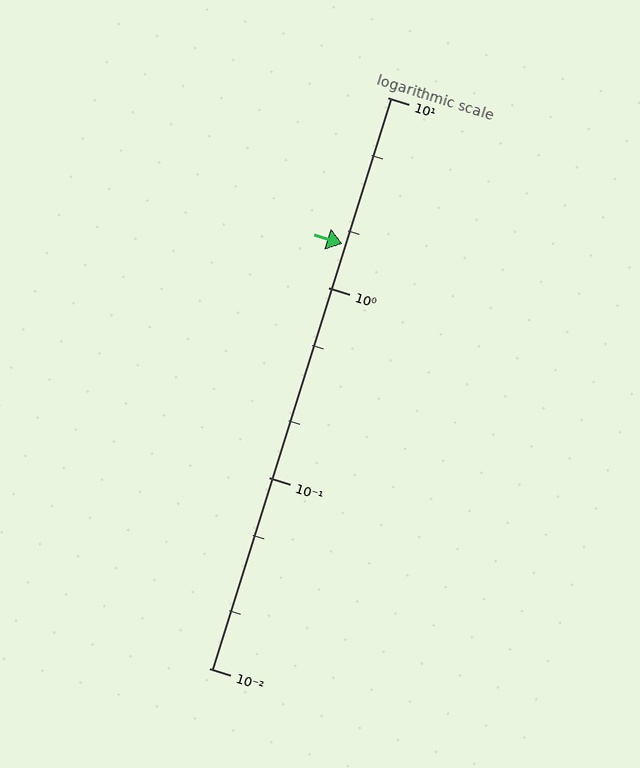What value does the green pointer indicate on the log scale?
The pointer indicates approximately 1.7.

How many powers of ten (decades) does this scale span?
The scale spans 3 decades, from 0.01 to 10.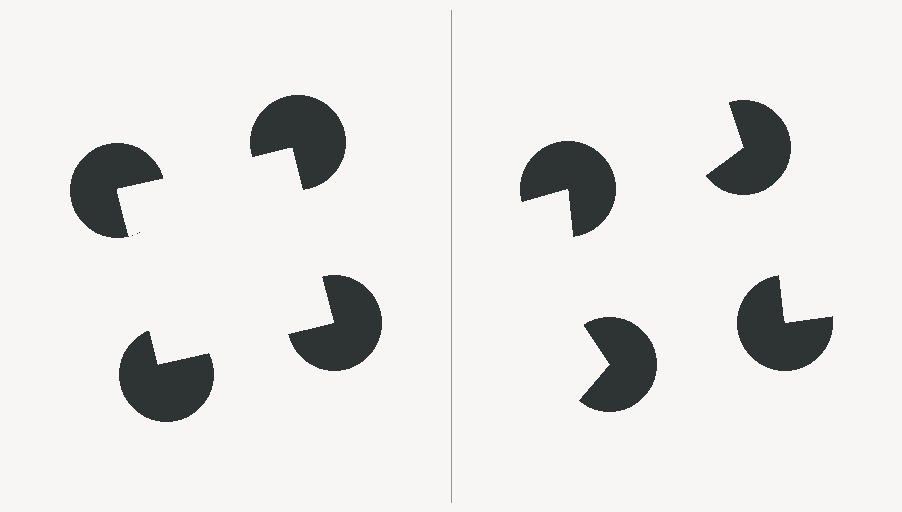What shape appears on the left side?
An illusory square.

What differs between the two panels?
The pac-man discs are positioned identically on both sides; only the wedge orientations differ. On the left they align to a square; on the right they are misaligned.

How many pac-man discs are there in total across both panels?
8 — 4 on each side.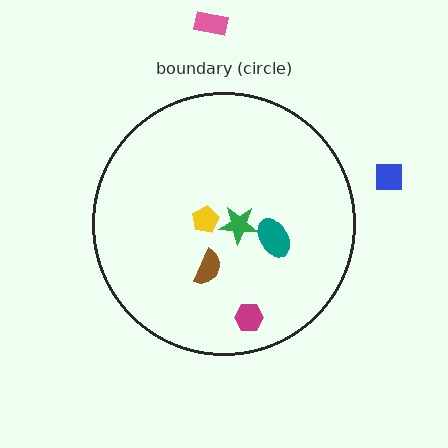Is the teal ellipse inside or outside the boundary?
Inside.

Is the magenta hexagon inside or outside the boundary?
Inside.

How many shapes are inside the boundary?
5 inside, 2 outside.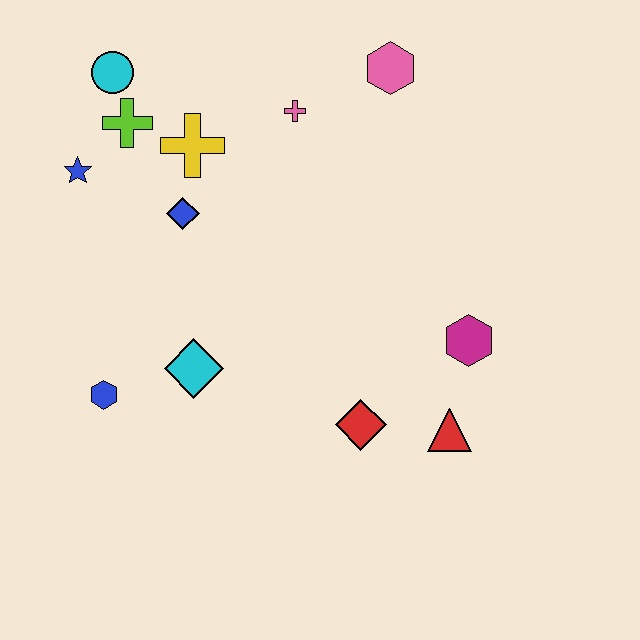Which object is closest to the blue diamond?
The yellow cross is closest to the blue diamond.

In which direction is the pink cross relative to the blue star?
The pink cross is to the right of the blue star.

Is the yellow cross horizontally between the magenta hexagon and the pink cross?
No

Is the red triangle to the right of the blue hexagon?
Yes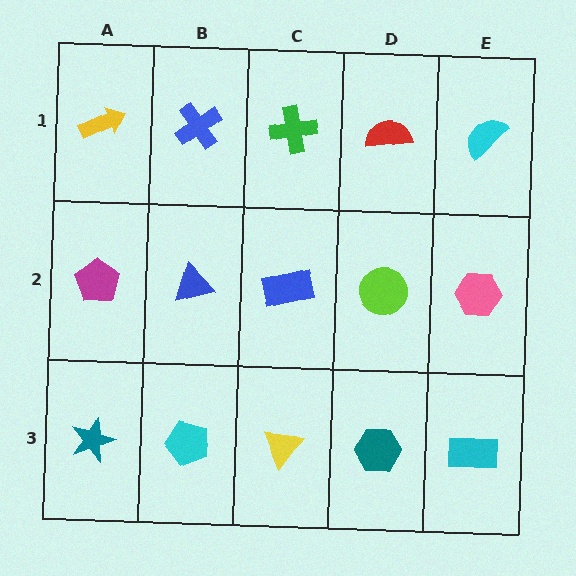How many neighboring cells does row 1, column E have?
2.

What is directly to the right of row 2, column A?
A blue triangle.